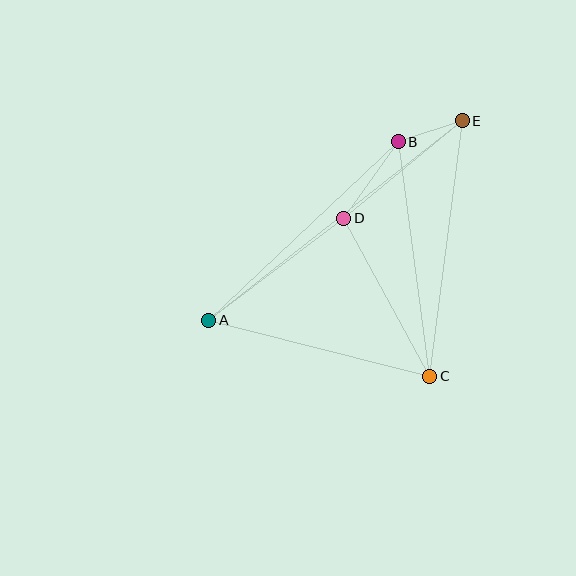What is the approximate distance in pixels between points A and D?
The distance between A and D is approximately 169 pixels.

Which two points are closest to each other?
Points B and E are closest to each other.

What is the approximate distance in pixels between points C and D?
The distance between C and D is approximately 180 pixels.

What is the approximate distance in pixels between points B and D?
The distance between B and D is approximately 94 pixels.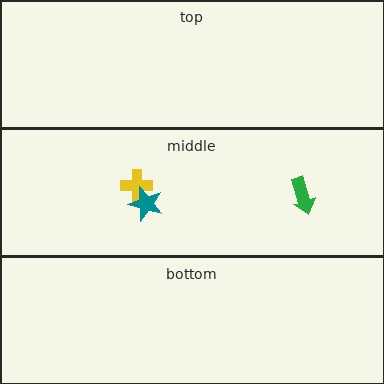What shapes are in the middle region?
The yellow cross, the teal star, the green arrow.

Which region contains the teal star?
The middle region.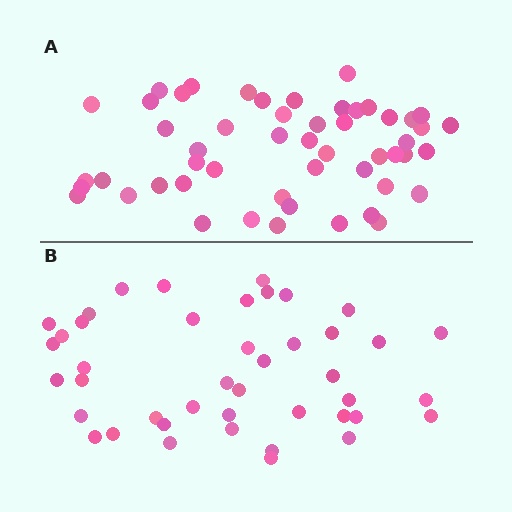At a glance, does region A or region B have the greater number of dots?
Region A (the top region) has more dots.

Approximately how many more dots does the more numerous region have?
Region A has roughly 8 or so more dots than region B.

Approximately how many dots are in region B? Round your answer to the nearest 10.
About 40 dots. (The exact count is 43, which rounds to 40.)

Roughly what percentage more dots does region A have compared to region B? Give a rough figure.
About 20% more.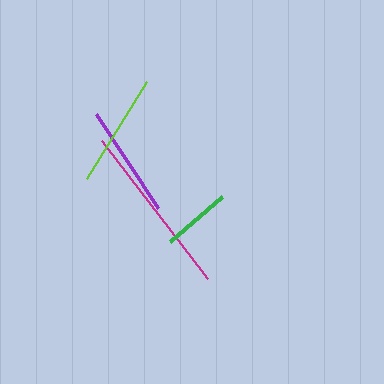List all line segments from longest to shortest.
From longest to shortest: magenta, lime, purple, green.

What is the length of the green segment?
The green segment is approximately 69 pixels long.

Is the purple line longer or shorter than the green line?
The purple line is longer than the green line.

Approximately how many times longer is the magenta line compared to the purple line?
The magenta line is approximately 1.6 times the length of the purple line.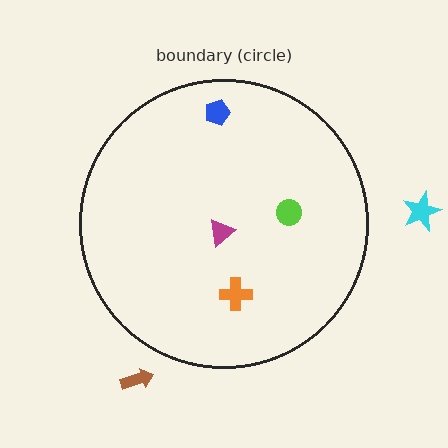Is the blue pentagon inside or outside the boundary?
Inside.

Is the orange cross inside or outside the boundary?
Inside.